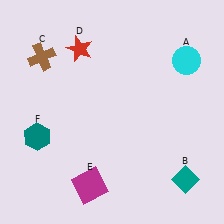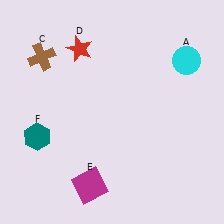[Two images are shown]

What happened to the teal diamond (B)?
The teal diamond (B) was removed in Image 2. It was in the bottom-right area of Image 1.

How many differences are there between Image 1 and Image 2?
There is 1 difference between the two images.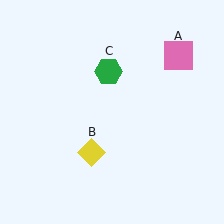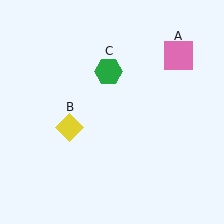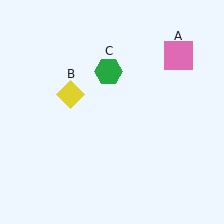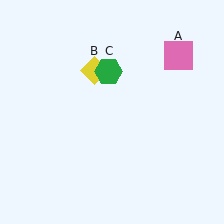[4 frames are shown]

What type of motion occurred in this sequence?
The yellow diamond (object B) rotated clockwise around the center of the scene.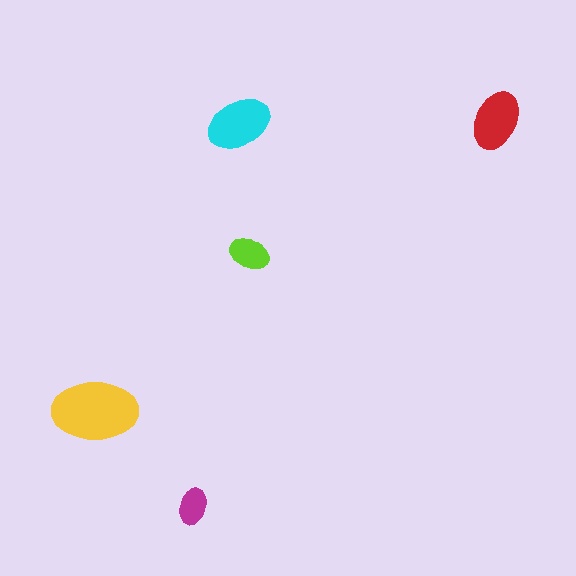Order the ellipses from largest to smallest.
the yellow one, the cyan one, the red one, the lime one, the magenta one.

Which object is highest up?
The red ellipse is topmost.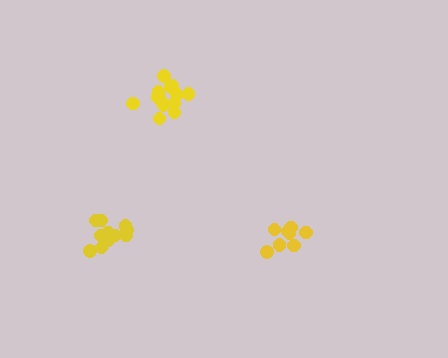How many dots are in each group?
Group 1: 12 dots, Group 2: 14 dots, Group 3: 8 dots (34 total).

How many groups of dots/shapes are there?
There are 3 groups.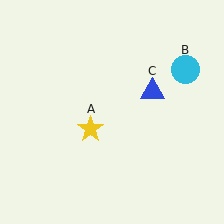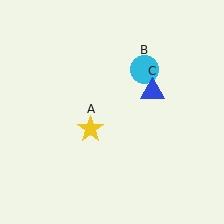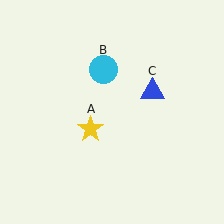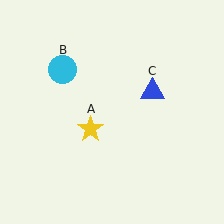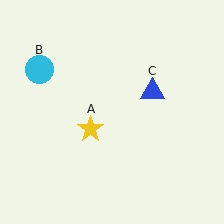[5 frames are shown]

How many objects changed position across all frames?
1 object changed position: cyan circle (object B).